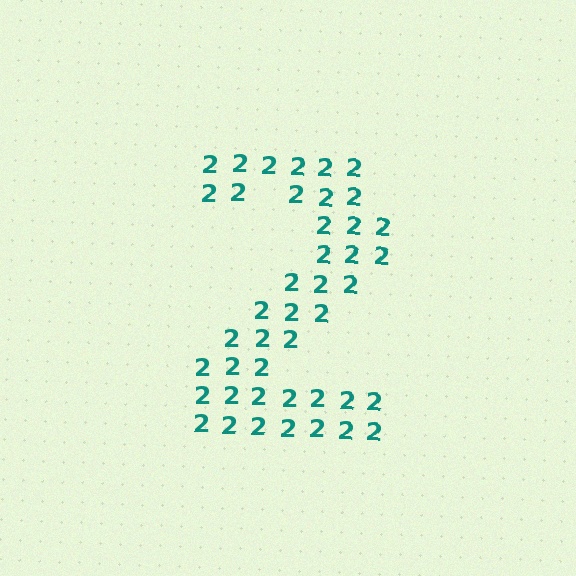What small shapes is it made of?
It is made of small digit 2's.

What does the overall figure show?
The overall figure shows the digit 2.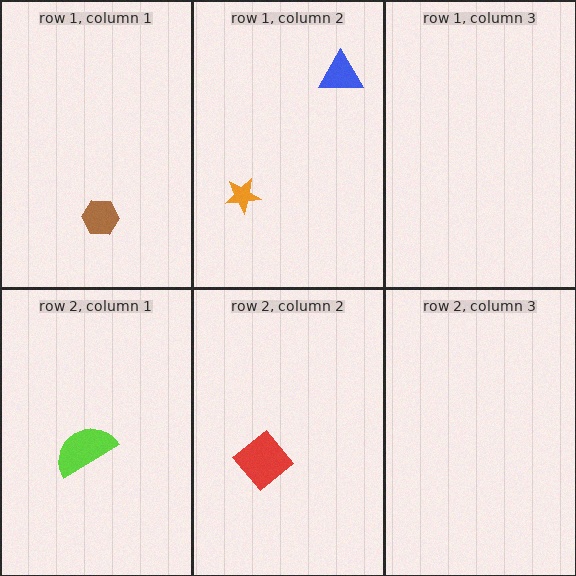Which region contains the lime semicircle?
The row 2, column 1 region.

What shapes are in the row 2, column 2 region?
The red diamond.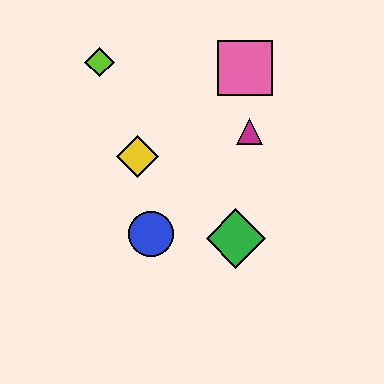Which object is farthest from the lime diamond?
The green diamond is farthest from the lime diamond.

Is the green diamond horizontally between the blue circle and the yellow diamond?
No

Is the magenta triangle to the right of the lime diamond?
Yes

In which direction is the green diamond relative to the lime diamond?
The green diamond is below the lime diamond.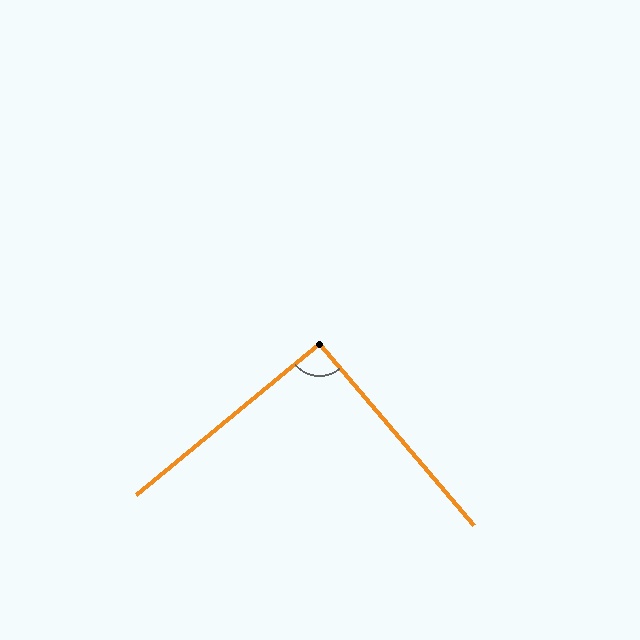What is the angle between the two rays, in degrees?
Approximately 91 degrees.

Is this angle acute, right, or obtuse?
It is approximately a right angle.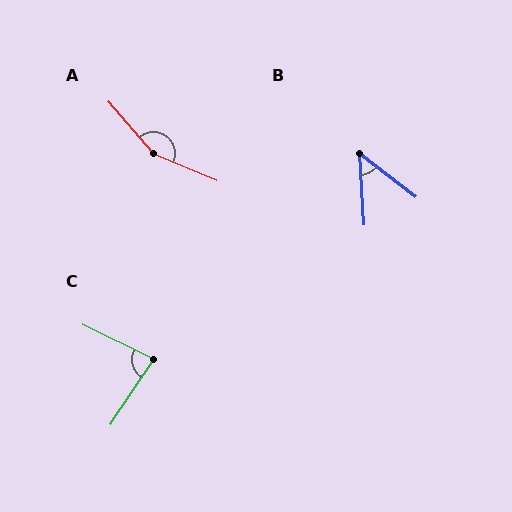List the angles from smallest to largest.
B (49°), C (83°), A (153°).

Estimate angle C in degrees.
Approximately 83 degrees.